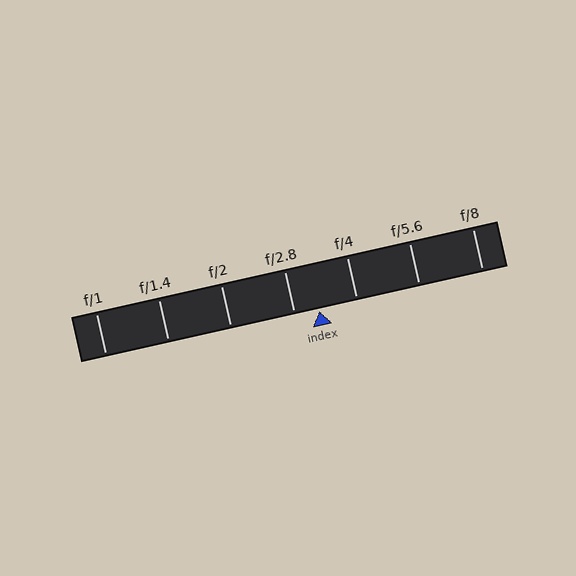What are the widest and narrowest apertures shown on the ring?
The widest aperture shown is f/1 and the narrowest is f/8.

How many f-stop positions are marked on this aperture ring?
There are 7 f-stop positions marked.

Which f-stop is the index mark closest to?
The index mark is closest to f/2.8.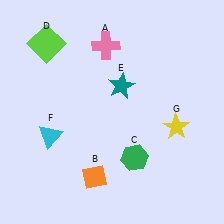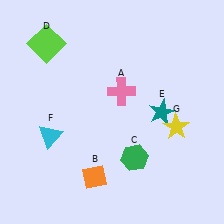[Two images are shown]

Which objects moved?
The objects that moved are: the pink cross (A), the teal star (E).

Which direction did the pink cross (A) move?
The pink cross (A) moved down.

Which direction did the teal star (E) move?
The teal star (E) moved right.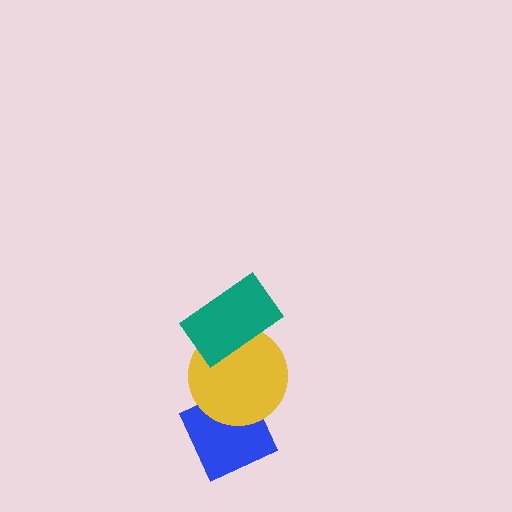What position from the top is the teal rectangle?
The teal rectangle is 1st from the top.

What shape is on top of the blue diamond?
The yellow circle is on top of the blue diamond.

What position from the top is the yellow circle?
The yellow circle is 2nd from the top.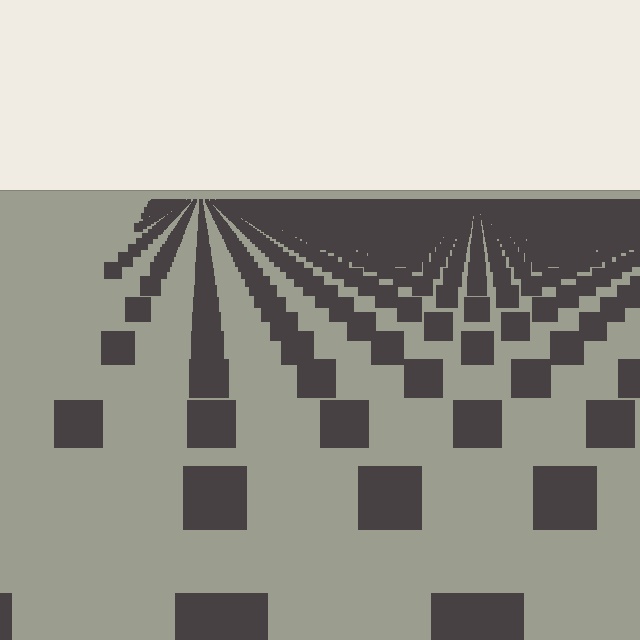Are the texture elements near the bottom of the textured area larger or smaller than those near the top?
Larger. Near the bottom, elements are closer to the viewer and appear at a bigger on-screen size.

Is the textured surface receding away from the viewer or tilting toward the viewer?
The surface is receding away from the viewer. Texture elements get smaller and denser toward the top.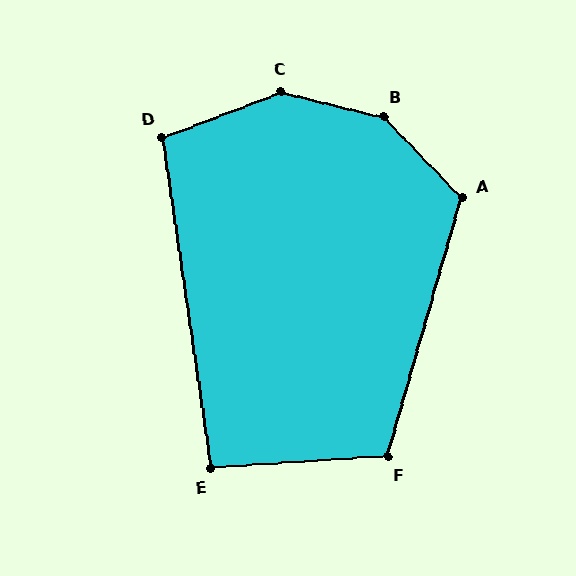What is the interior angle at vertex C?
Approximately 145 degrees (obtuse).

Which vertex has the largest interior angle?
B, at approximately 148 degrees.